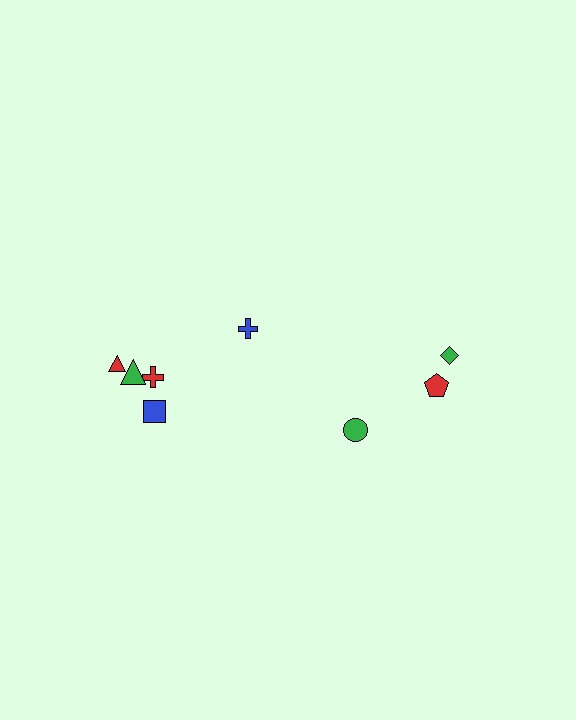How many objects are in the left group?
There are 5 objects.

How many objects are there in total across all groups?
There are 8 objects.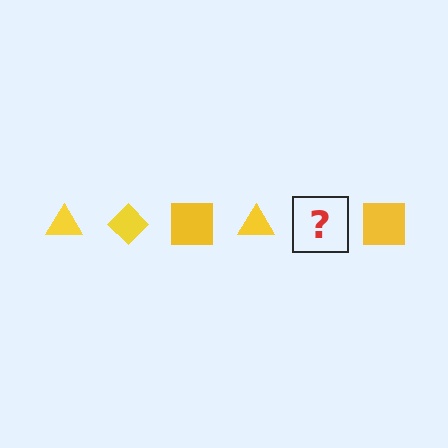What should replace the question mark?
The question mark should be replaced with a yellow diamond.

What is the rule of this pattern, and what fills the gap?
The rule is that the pattern cycles through triangle, diamond, square shapes in yellow. The gap should be filled with a yellow diamond.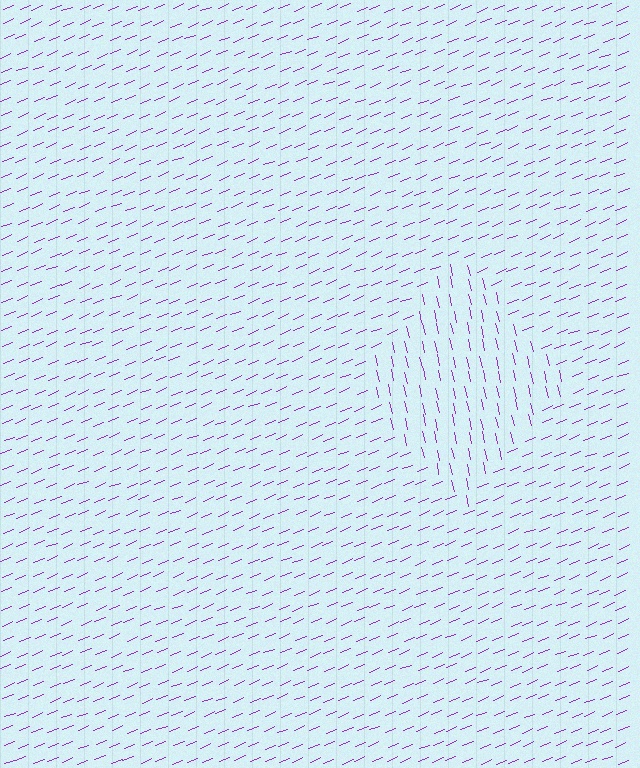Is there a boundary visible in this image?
Yes, there is a texture boundary formed by a change in line orientation.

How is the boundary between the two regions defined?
The boundary is defined purely by a change in line orientation (approximately 80 degrees difference). All lines are the same color and thickness.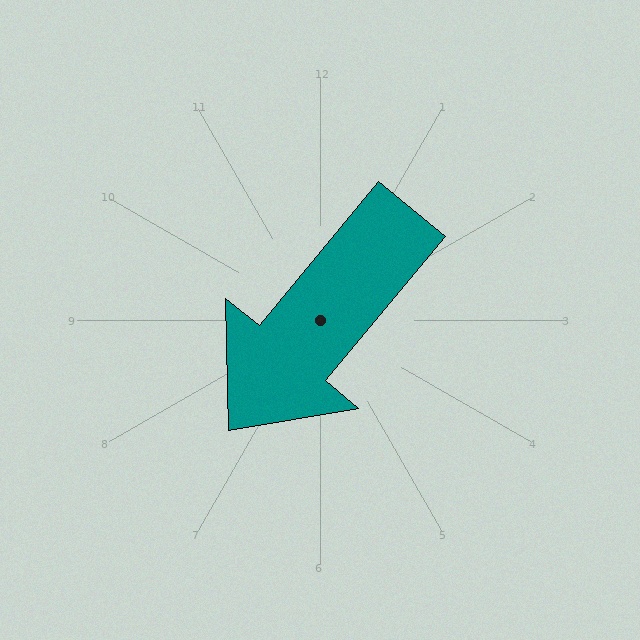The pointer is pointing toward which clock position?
Roughly 7 o'clock.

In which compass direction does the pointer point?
Southwest.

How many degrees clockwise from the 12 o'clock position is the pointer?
Approximately 220 degrees.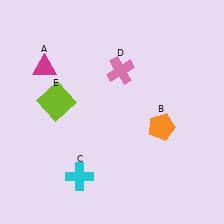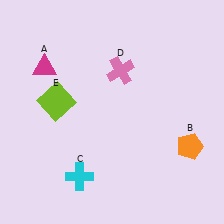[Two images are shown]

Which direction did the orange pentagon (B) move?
The orange pentagon (B) moved right.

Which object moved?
The orange pentagon (B) moved right.